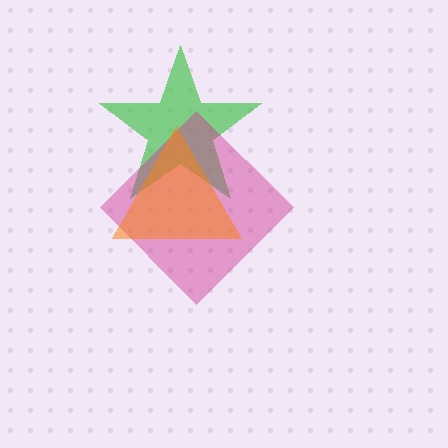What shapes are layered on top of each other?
The layered shapes are: a green star, a magenta diamond, an orange triangle.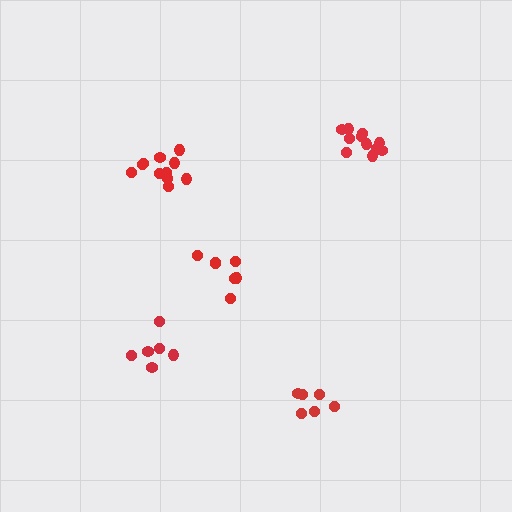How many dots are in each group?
Group 1: 6 dots, Group 2: 11 dots, Group 3: 11 dots, Group 4: 7 dots, Group 5: 6 dots (41 total).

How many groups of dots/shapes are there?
There are 5 groups.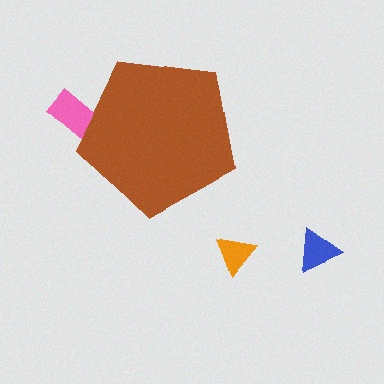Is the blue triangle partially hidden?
No, the blue triangle is fully visible.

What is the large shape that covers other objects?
A brown pentagon.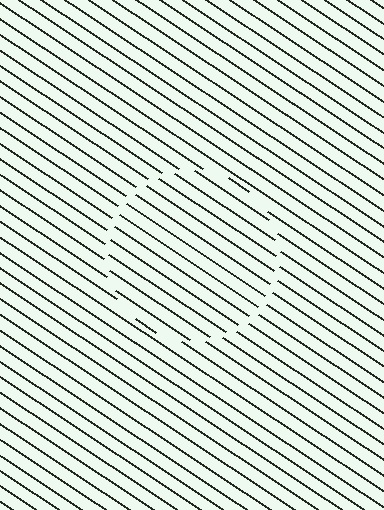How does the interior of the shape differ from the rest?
The interior of the shape contains the same grating, shifted by half a period — the contour is defined by the phase discontinuity where line-ends from the inner and outer gratings abut.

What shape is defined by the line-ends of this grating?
An illusory circle. The interior of the shape contains the same grating, shifted by half a period — the contour is defined by the phase discontinuity where line-ends from the inner and outer gratings abut.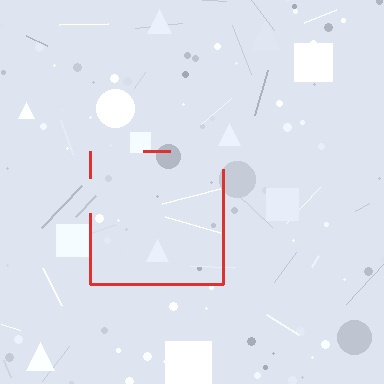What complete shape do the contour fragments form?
The contour fragments form a square.